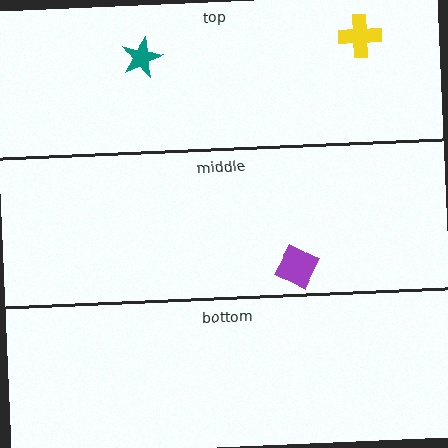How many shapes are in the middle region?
1.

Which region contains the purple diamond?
The middle region.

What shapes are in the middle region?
The purple diamond.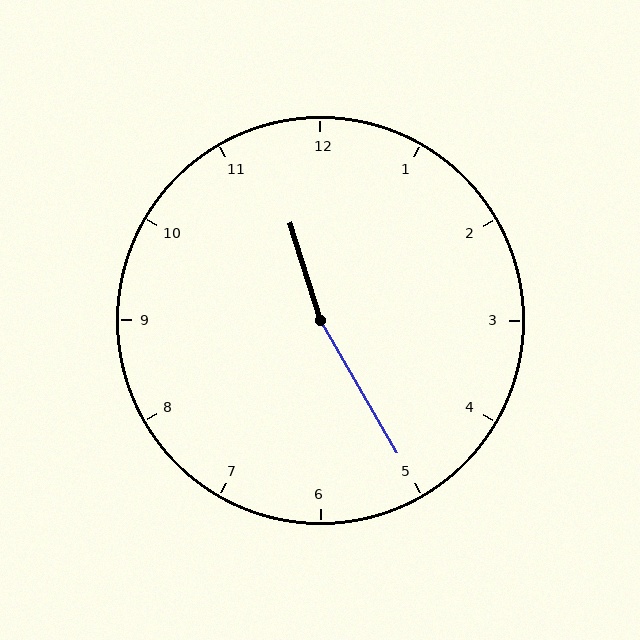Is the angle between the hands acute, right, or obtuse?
It is obtuse.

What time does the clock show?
11:25.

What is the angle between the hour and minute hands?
Approximately 168 degrees.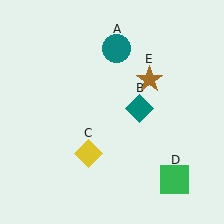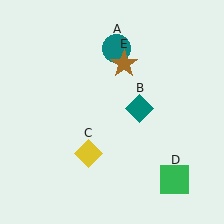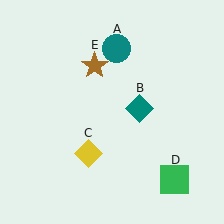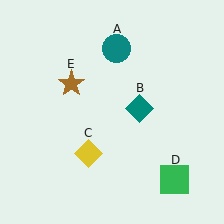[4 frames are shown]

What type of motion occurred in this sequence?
The brown star (object E) rotated counterclockwise around the center of the scene.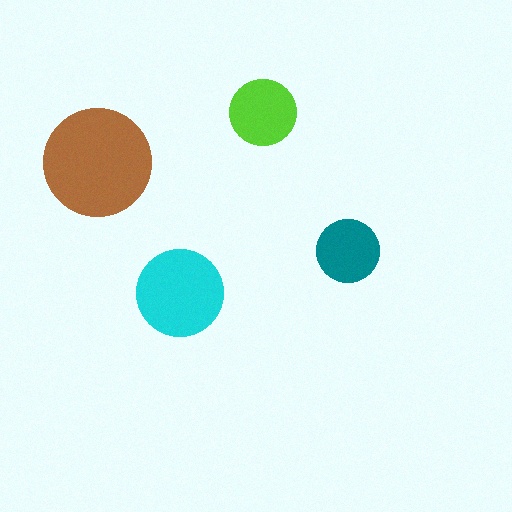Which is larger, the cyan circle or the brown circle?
The brown one.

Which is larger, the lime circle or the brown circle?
The brown one.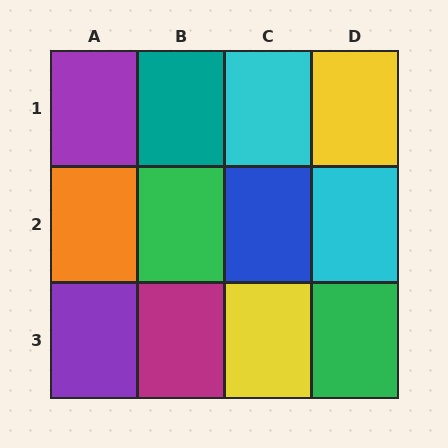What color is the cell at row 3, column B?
Magenta.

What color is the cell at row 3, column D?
Green.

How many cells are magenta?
1 cell is magenta.